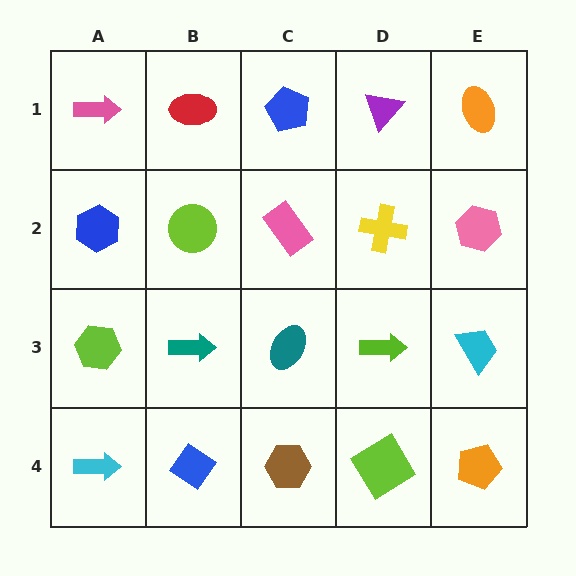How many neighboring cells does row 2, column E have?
3.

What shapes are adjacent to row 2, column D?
A purple triangle (row 1, column D), a lime arrow (row 3, column D), a pink rectangle (row 2, column C), a pink hexagon (row 2, column E).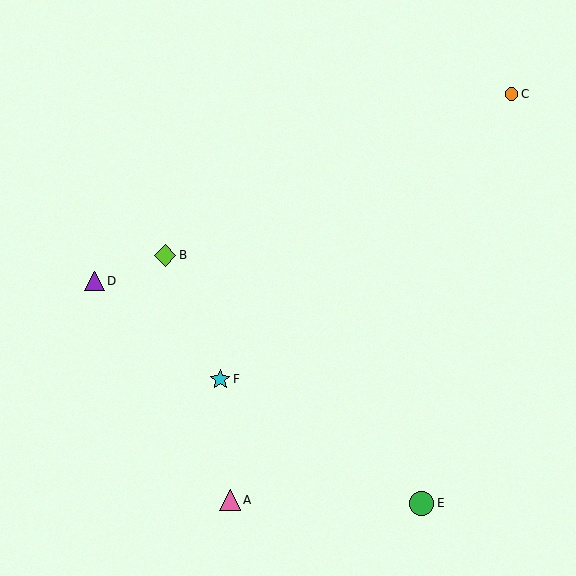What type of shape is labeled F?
Shape F is a cyan star.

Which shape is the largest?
The green circle (labeled E) is the largest.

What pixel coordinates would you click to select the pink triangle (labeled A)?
Click at (230, 500) to select the pink triangle A.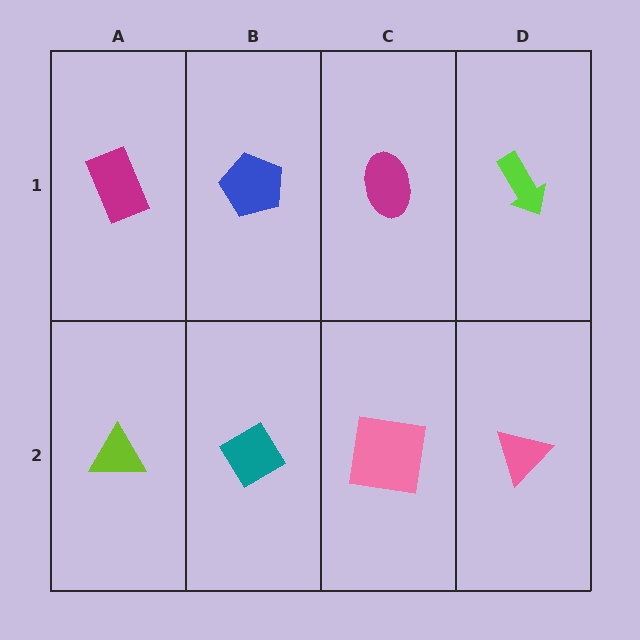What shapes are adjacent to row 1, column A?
A lime triangle (row 2, column A), a blue pentagon (row 1, column B).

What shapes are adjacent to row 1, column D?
A pink triangle (row 2, column D), a magenta ellipse (row 1, column C).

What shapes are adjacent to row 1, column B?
A teal diamond (row 2, column B), a magenta rectangle (row 1, column A), a magenta ellipse (row 1, column C).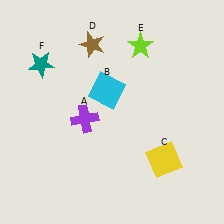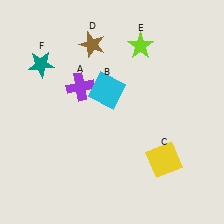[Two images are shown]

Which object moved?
The purple cross (A) moved up.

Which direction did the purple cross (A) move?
The purple cross (A) moved up.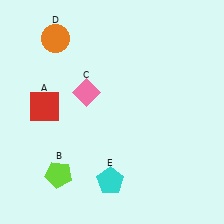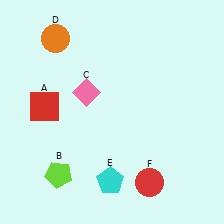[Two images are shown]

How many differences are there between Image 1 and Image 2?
There is 1 difference between the two images.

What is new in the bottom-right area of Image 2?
A red circle (F) was added in the bottom-right area of Image 2.